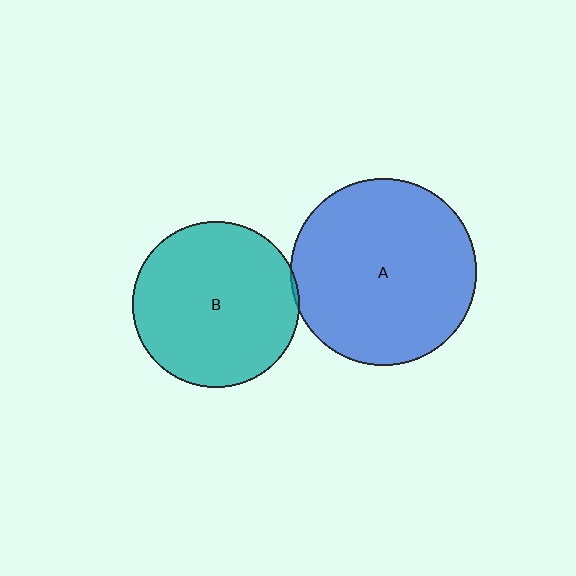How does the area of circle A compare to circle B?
Approximately 1.2 times.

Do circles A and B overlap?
Yes.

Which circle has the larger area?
Circle A (blue).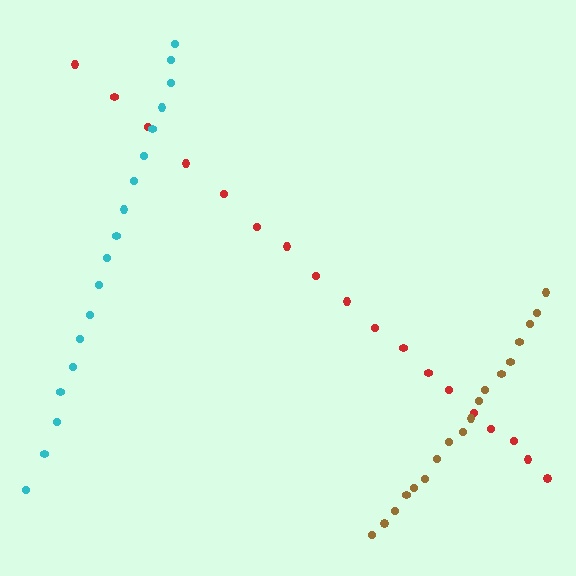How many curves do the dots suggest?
There are 3 distinct paths.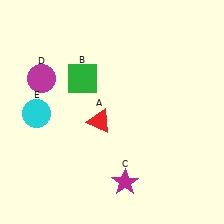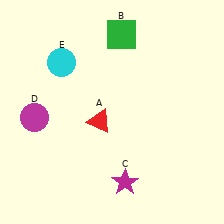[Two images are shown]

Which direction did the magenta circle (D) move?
The magenta circle (D) moved down.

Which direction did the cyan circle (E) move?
The cyan circle (E) moved up.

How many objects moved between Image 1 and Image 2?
3 objects moved between the two images.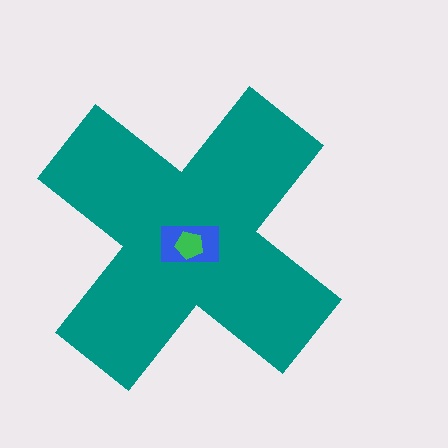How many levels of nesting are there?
3.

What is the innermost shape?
The green pentagon.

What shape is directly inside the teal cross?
The blue rectangle.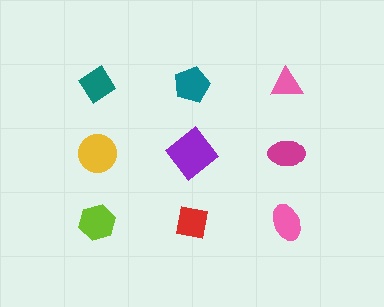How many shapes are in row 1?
3 shapes.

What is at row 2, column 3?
A magenta ellipse.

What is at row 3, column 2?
A red square.